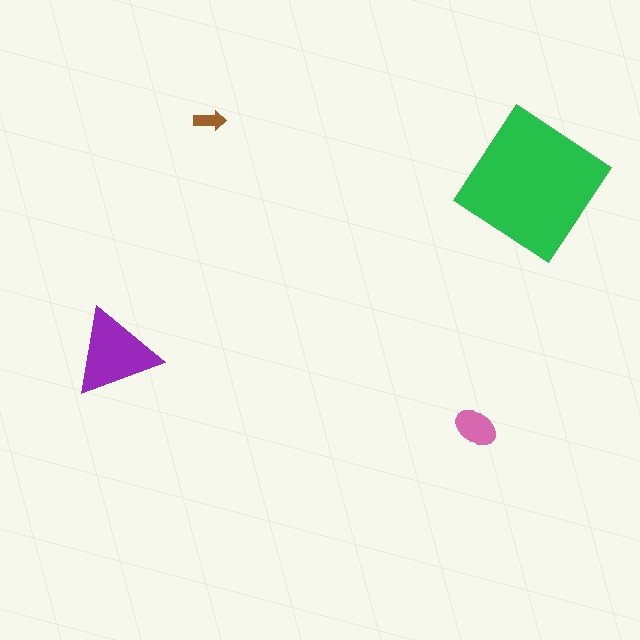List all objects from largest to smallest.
The green diamond, the purple triangle, the pink ellipse, the brown arrow.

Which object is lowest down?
The pink ellipse is bottommost.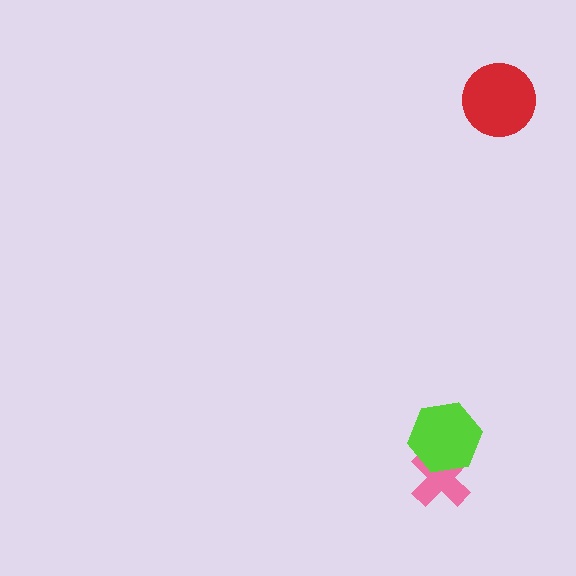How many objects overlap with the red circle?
0 objects overlap with the red circle.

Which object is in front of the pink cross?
The lime hexagon is in front of the pink cross.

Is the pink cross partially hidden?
Yes, it is partially covered by another shape.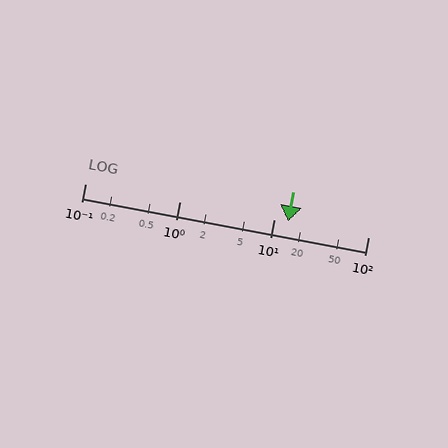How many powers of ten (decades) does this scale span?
The scale spans 3 decades, from 0.1 to 100.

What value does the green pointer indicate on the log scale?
The pointer indicates approximately 14.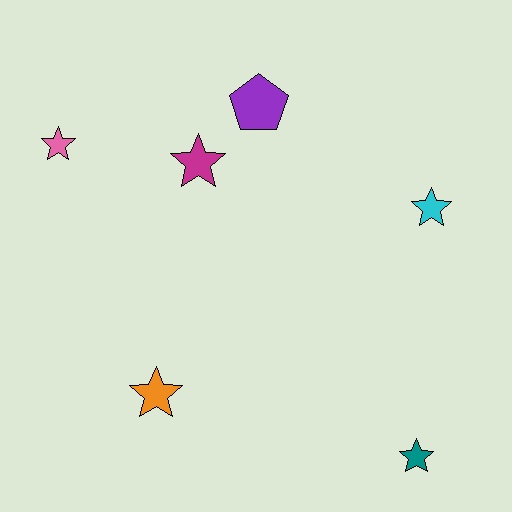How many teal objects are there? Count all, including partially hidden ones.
There is 1 teal object.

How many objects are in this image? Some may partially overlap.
There are 6 objects.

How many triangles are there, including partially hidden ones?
There are no triangles.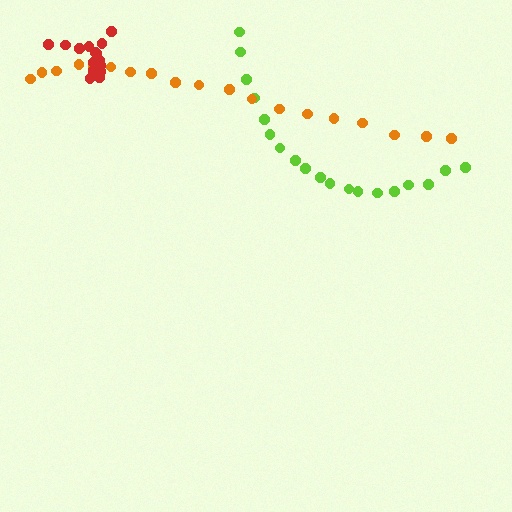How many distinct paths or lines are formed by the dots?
There are 3 distinct paths.